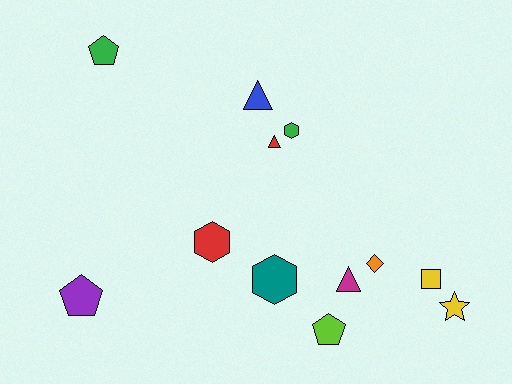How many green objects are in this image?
There are 2 green objects.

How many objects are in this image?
There are 12 objects.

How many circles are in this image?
There are no circles.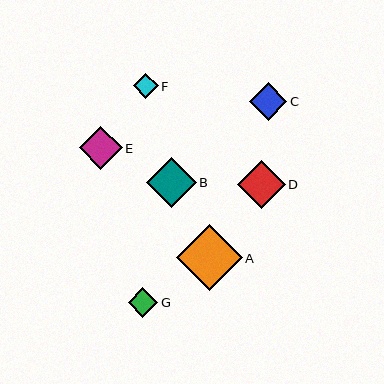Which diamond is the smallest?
Diamond F is the smallest with a size of approximately 25 pixels.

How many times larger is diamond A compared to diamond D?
Diamond A is approximately 1.4 times the size of diamond D.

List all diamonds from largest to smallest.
From largest to smallest: A, B, D, E, C, G, F.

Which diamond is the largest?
Diamond A is the largest with a size of approximately 66 pixels.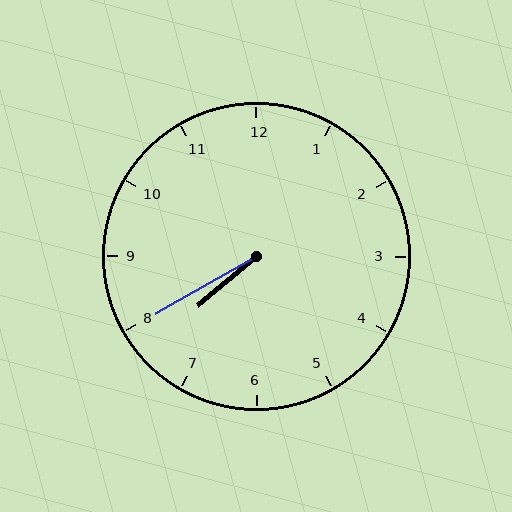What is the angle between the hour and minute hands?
Approximately 10 degrees.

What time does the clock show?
7:40.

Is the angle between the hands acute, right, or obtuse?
It is acute.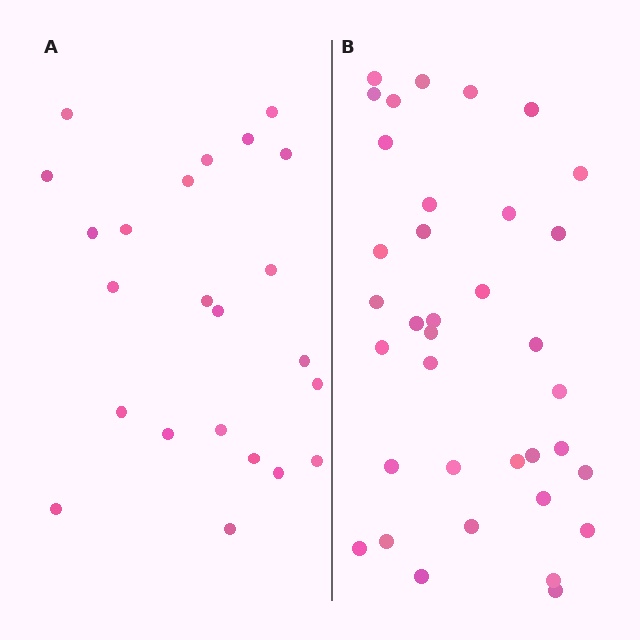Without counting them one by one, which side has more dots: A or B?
Region B (the right region) has more dots.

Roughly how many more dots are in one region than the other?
Region B has approximately 15 more dots than region A.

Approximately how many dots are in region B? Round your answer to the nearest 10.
About 40 dots. (The exact count is 36, which rounds to 40.)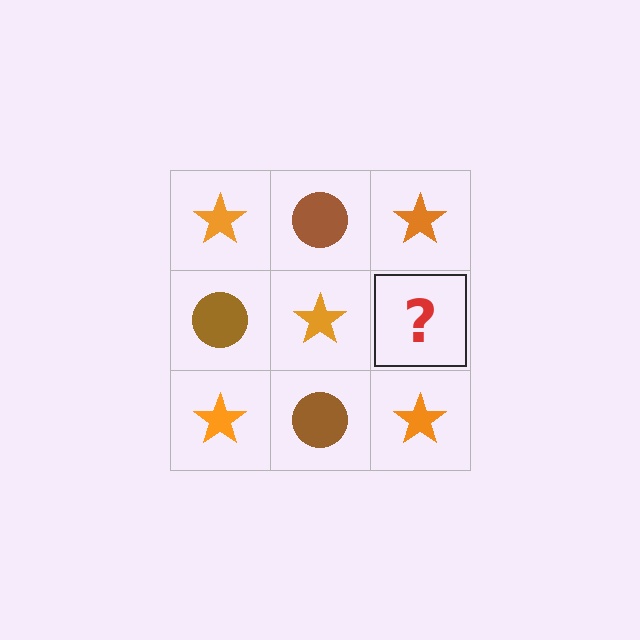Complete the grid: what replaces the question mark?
The question mark should be replaced with a brown circle.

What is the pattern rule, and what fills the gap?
The rule is that it alternates orange star and brown circle in a checkerboard pattern. The gap should be filled with a brown circle.